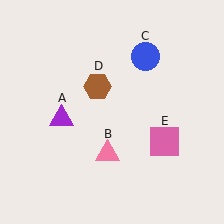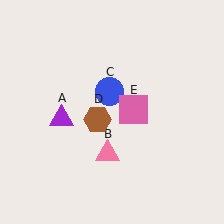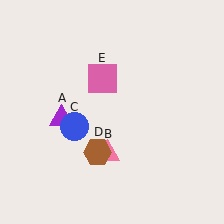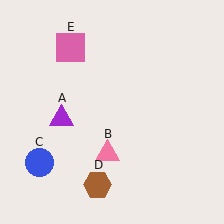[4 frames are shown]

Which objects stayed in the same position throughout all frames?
Purple triangle (object A) and pink triangle (object B) remained stationary.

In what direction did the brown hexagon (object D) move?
The brown hexagon (object D) moved down.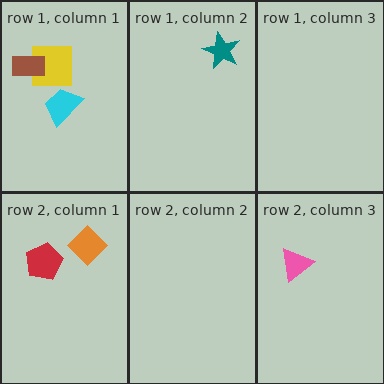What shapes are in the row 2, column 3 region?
The pink triangle.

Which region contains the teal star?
The row 1, column 2 region.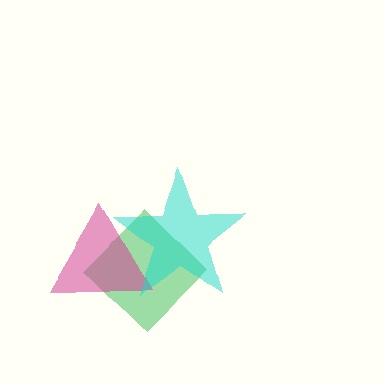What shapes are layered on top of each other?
The layered shapes are: a green diamond, a magenta triangle, a cyan star.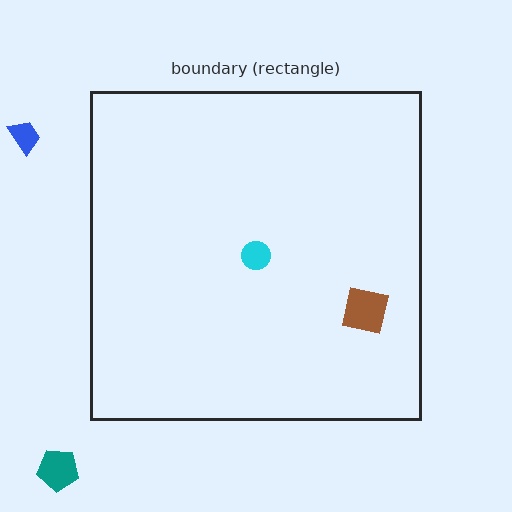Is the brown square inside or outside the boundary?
Inside.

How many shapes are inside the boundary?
2 inside, 2 outside.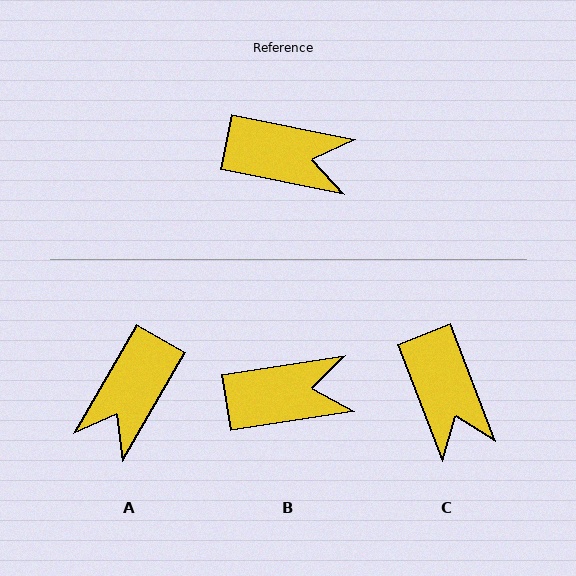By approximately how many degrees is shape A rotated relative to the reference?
Approximately 108 degrees clockwise.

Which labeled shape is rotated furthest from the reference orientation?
A, about 108 degrees away.